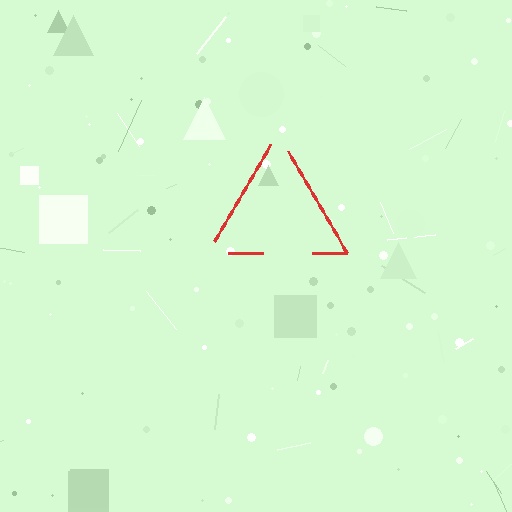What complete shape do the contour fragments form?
The contour fragments form a triangle.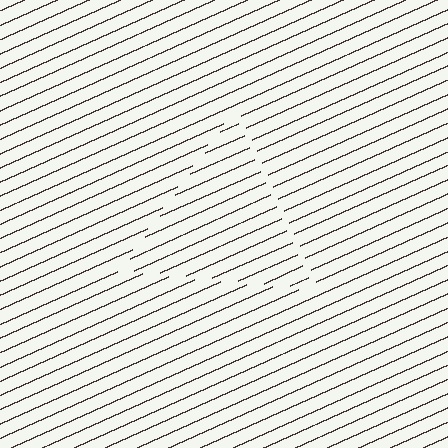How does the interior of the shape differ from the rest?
The interior of the shape contains the same grating, shifted by half a period — the contour is defined by the phase discontinuity where line-ends from the inner and outer gratings abut.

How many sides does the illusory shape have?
3 sides — the line-ends trace a triangle.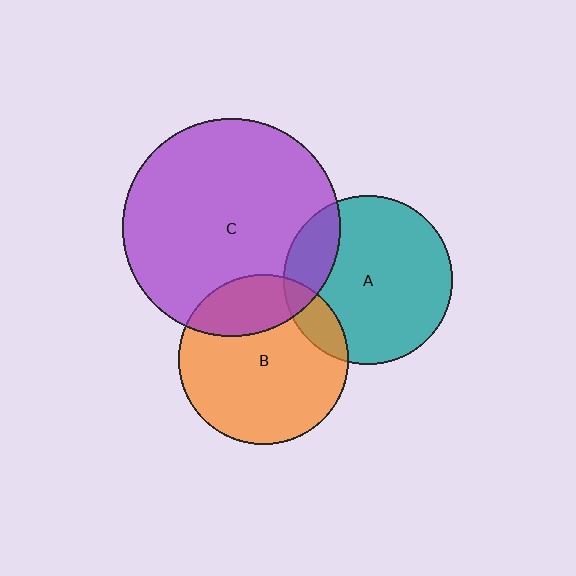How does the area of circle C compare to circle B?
Approximately 1.6 times.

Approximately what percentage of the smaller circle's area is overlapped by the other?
Approximately 25%.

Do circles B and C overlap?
Yes.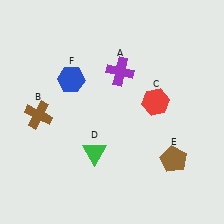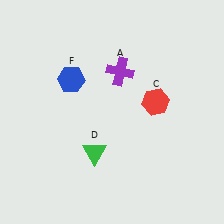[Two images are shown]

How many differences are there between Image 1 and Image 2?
There are 2 differences between the two images.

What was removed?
The brown pentagon (E), the brown cross (B) were removed in Image 2.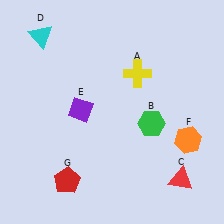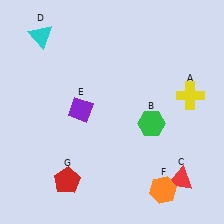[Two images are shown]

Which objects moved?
The objects that moved are: the yellow cross (A), the orange hexagon (F).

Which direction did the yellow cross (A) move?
The yellow cross (A) moved right.